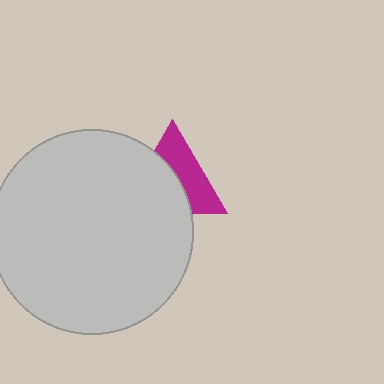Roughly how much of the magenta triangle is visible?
About half of it is visible (roughly 49%).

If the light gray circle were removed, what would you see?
You would see the complete magenta triangle.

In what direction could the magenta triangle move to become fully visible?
The magenta triangle could move toward the upper-right. That would shift it out from behind the light gray circle entirely.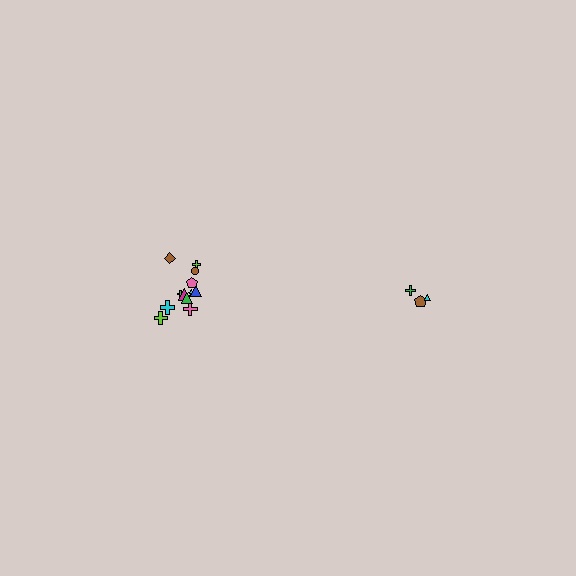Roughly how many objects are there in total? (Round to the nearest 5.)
Roughly 15 objects in total.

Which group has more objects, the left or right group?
The left group.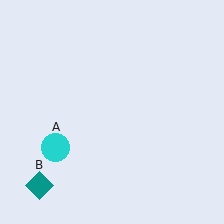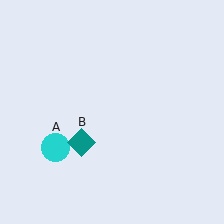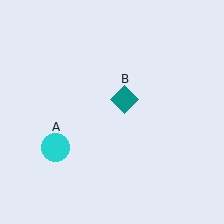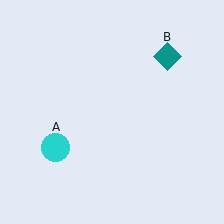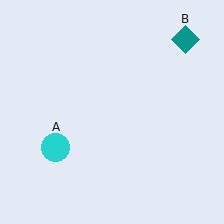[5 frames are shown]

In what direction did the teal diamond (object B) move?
The teal diamond (object B) moved up and to the right.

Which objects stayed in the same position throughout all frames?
Cyan circle (object A) remained stationary.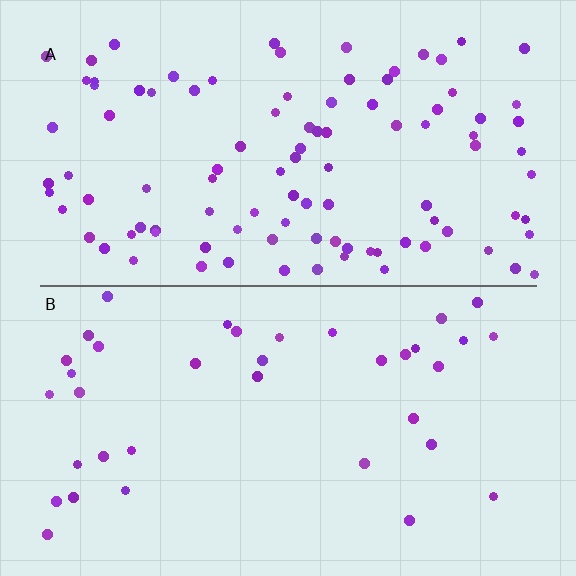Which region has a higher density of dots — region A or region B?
A (the top).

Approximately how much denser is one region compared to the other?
Approximately 2.8× — region A over region B.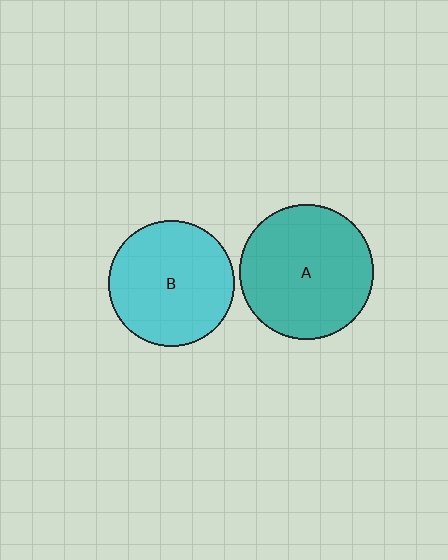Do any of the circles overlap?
No, none of the circles overlap.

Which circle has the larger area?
Circle A (teal).